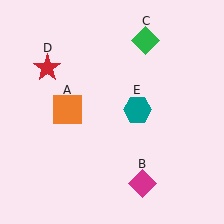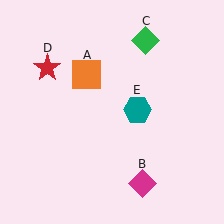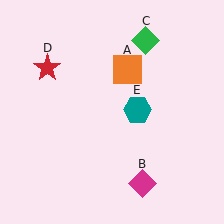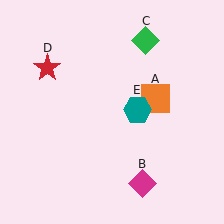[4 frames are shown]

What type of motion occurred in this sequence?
The orange square (object A) rotated clockwise around the center of the scene.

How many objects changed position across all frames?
1 object changed position: orange square (object A).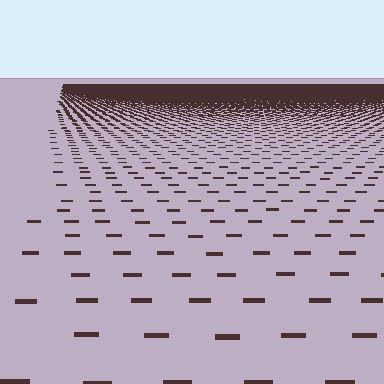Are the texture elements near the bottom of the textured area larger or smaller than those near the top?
Larger. Near the bottom, elements are closer to the viewer and appear at a bigger on-screen size.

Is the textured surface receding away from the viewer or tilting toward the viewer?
The surface is receding away from the viewer. Texture elements get smaller and denser toward the top.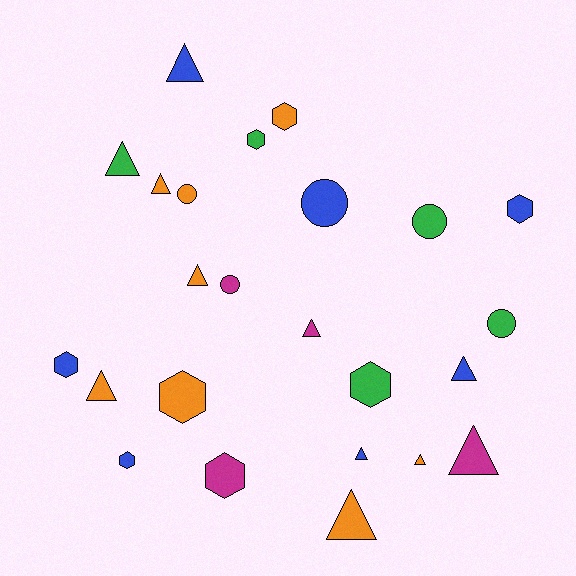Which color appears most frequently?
Orange, with 8 objects.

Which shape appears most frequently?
Triangle, with 11 objects.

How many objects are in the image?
There are 24 objects.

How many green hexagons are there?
There are 2 green hexagons.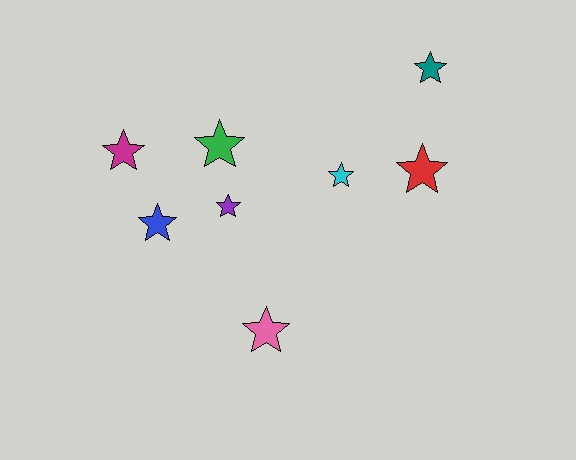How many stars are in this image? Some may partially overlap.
There are 8 stars.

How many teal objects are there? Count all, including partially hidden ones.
There is 1 teal object.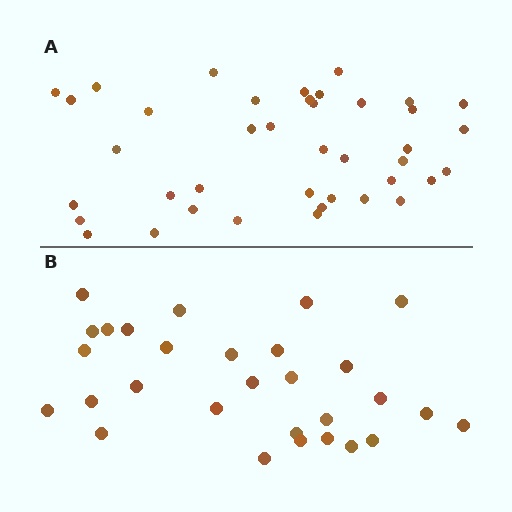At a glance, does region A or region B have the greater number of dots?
Region A (the top region) has more dots.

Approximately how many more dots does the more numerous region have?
Region A has roughly 12 or so more dots than region B.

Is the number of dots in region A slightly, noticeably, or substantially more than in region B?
Region A has noticeably more, but not dramatically so. The ratio is roughly 1.4 to 1.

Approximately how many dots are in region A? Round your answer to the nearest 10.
About 40 dots.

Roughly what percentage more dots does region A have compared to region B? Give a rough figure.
About 40% more.